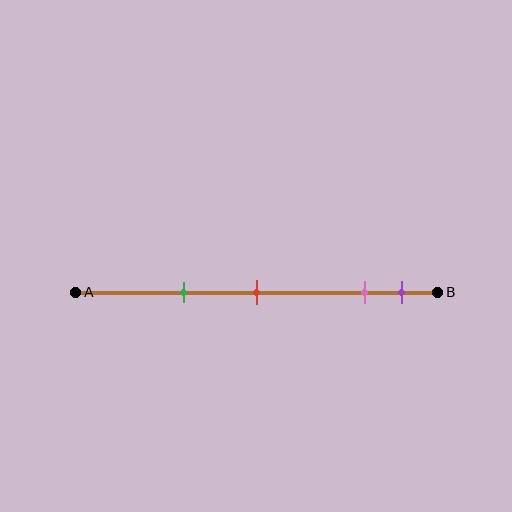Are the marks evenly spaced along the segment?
No, the marks are not evenly spaced.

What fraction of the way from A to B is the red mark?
The red mark is approximately 50% (0.5) of the way from A to B.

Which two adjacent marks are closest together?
The pink and purple marks are the closest adjacent pair.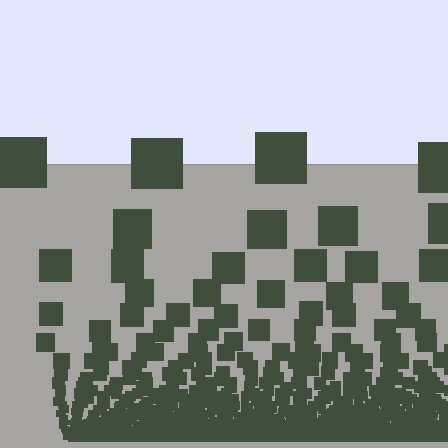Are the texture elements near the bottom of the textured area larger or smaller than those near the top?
Smaller. The gradient is inverted — elements near the bottom are smaller and denser.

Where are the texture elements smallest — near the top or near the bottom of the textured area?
Near the bottom.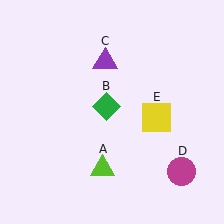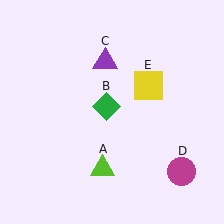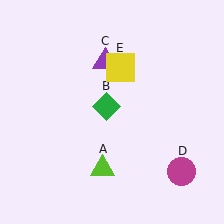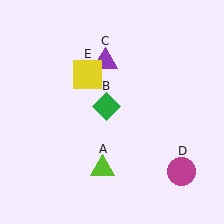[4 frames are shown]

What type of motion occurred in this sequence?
The yellow square (object E) rotated counterclockwise around the center of the scene.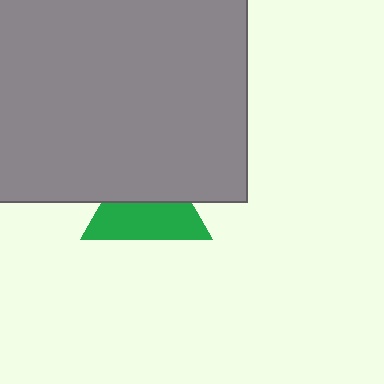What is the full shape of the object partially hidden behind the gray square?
The partially hidden object is a green triangle.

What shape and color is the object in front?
The object in front is a gray square.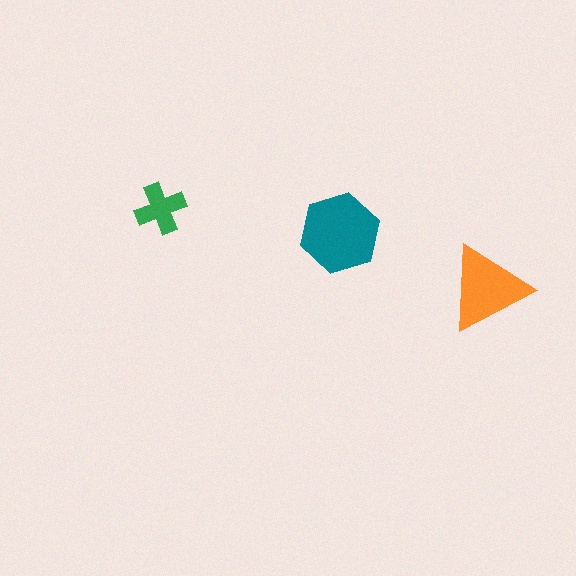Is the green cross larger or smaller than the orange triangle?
Smaller.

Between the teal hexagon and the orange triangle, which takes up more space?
The teal hexagon.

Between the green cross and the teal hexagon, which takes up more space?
The teal hexagon.